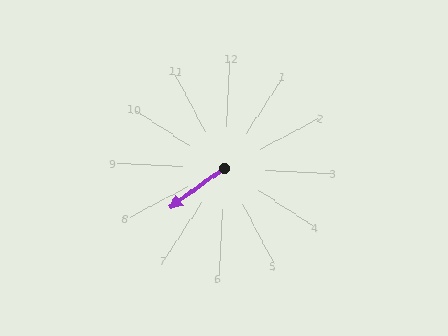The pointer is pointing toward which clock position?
Roughly 8 o'clock.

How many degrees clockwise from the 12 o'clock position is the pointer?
Approximately 231 degrees.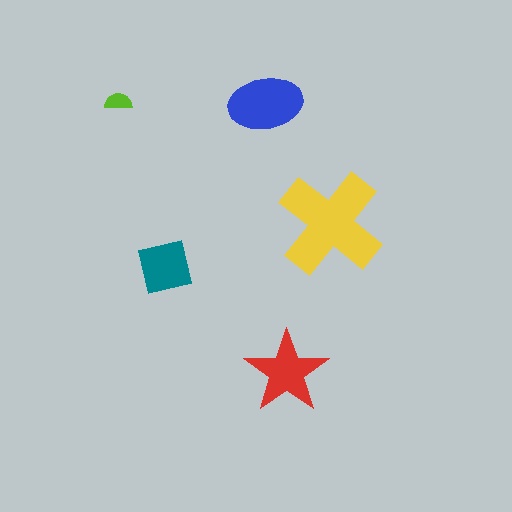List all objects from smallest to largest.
The lime semicircle, the teal square, the red star, the blue ellipse, the yellow cross.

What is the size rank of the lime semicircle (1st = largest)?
5th.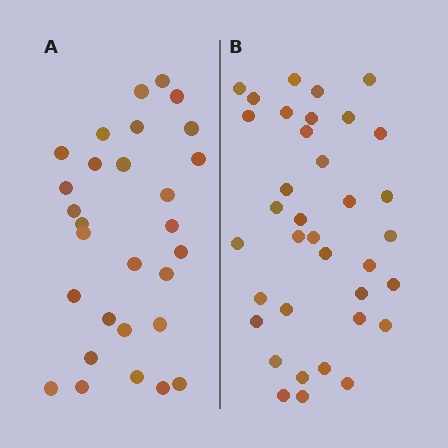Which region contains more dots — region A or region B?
Region B (the right region) has more dots.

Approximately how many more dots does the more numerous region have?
Region B has roughly 8 or so more dots than region A.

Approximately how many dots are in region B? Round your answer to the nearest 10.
About 40 dots. (The exact count is 36, which rounds to 40.)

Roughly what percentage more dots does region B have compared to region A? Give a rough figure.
About 25% more.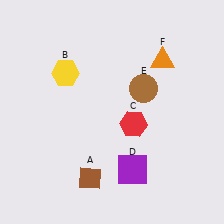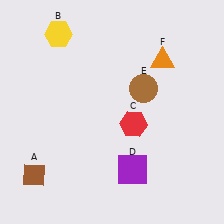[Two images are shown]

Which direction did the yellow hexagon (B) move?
The yellow hexagon (B) moved up.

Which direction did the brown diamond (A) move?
The brown diamond (A) moved left.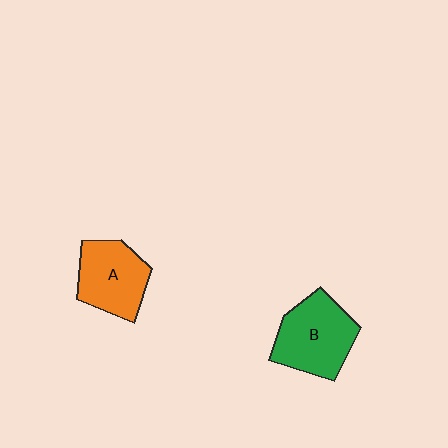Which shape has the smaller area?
Shape A (orange).